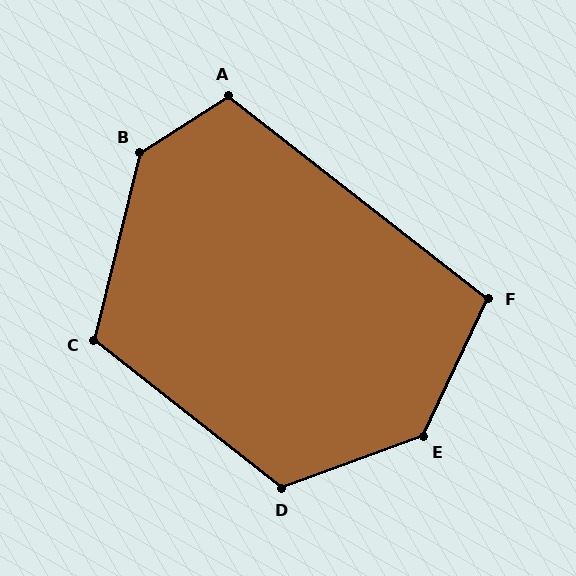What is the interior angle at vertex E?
Approximately 136 degrees (obtuse).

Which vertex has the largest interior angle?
B, at approximately 136 degrees.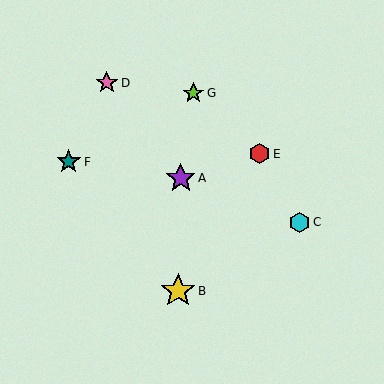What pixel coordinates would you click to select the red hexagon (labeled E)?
Click at (260, 154) to select the red hexagon E.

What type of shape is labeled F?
Shape F is a teal star.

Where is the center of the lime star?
The center of the lime star is at (193, 93).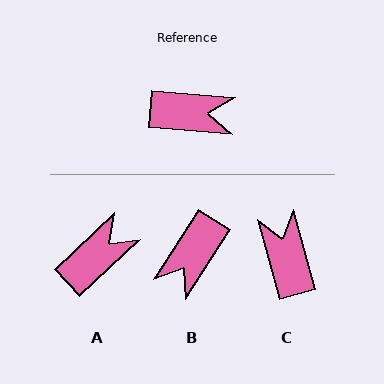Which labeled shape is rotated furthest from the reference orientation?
B, about 118 degrees away.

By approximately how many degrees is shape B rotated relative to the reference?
Approximately 118 degrees clockwise.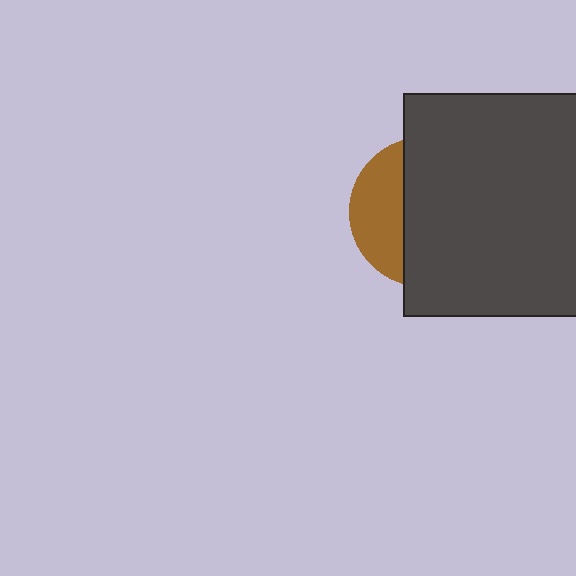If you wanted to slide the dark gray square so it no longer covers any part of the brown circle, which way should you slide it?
Slide it right — that is the most direct way to separate the two shapes.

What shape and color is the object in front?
The object in front is a dark gray square.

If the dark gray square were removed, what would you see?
You would see the complete brown circle.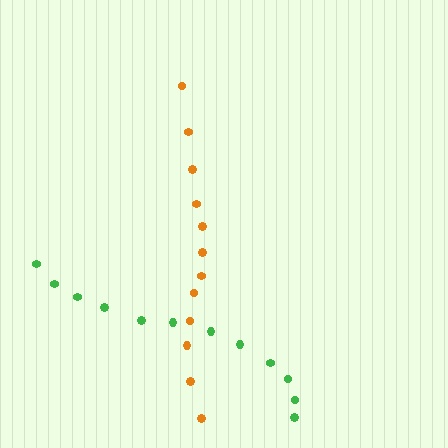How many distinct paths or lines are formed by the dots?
There are 2 distinct paths.